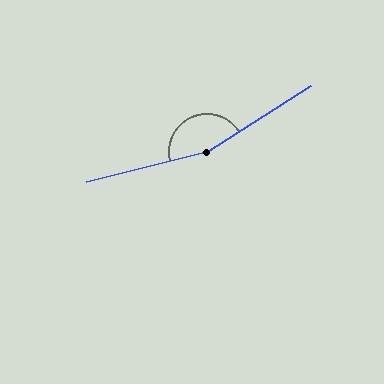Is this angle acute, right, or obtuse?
It is obtuse.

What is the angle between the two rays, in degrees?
Approximately 162 degrees.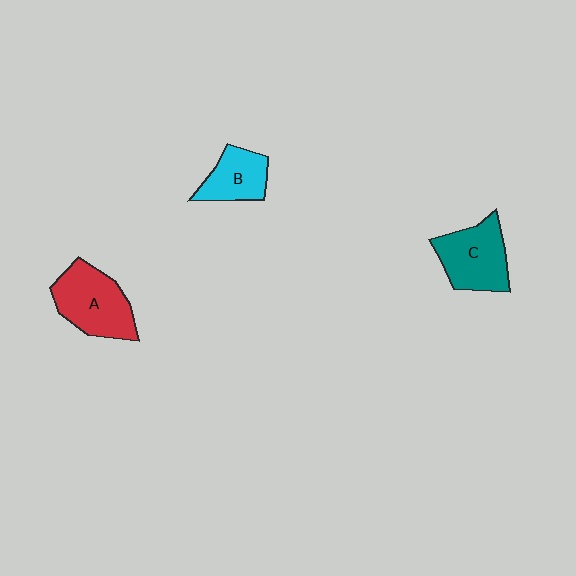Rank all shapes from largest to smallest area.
From largest to smallest: A (red), C (teal), B (cyan).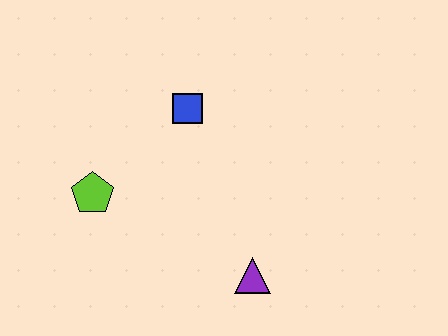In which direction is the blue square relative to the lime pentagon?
The blue square is to the right of the lime pentagon.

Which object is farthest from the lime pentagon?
The purple triangle is farthest from the lime pentagon.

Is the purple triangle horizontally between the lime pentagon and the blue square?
No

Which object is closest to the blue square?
The lime pentagon is closest to the blue square.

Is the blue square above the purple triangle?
Yes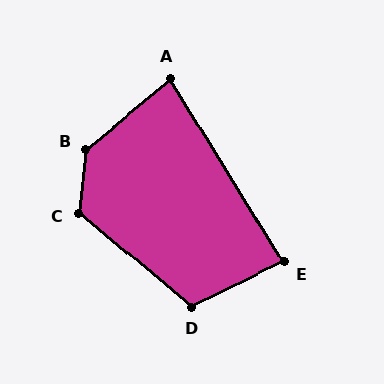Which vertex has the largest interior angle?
B, at approximately 135 degrees.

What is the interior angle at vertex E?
Approximately 84 degrees (acute).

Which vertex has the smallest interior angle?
A, at approximately 82 degrees.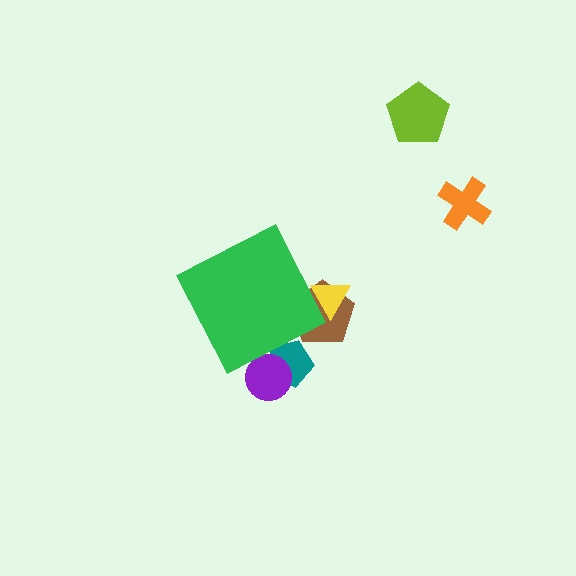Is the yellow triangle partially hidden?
Yes, the yellow triangle is partially hidden behind the green diamond.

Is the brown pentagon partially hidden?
Yes, the brown pentagon is partially hidden behind the green diamond.